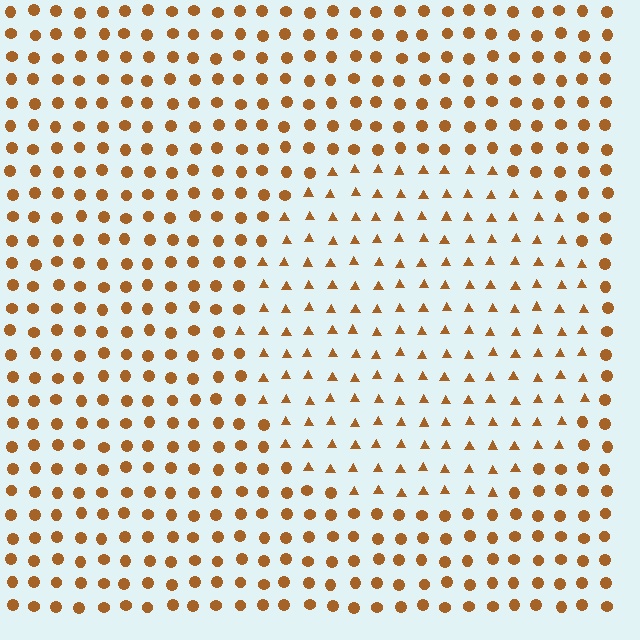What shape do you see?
I see a circle.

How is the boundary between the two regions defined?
The boundary is defined by a change in element shape: triangles inside vs. circles outside. All elements share the same color and spacing.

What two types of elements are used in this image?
The image uses triangles inside the circle region and circles outside it.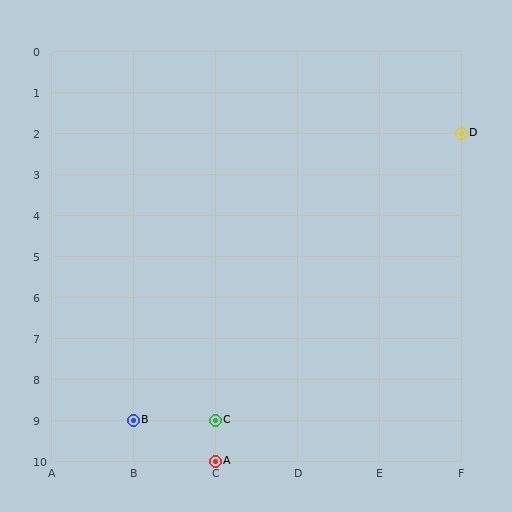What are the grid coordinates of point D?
Point D is at grid coordinates (F, 2).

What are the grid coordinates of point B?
Point B is at grid coordinates (B, 9).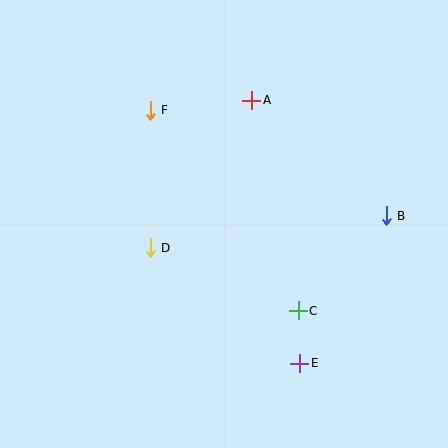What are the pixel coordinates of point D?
Point D is at (150, 248).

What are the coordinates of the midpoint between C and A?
The midpoint between C and A is at (275, 205).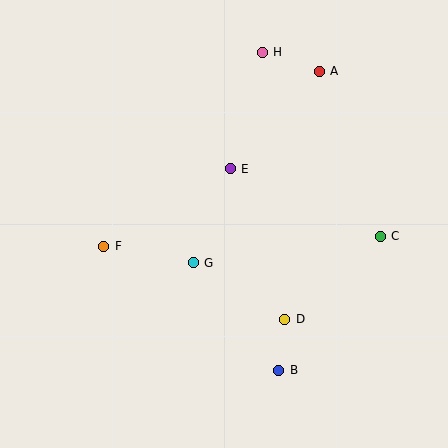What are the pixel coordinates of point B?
Point B is at (279, 370).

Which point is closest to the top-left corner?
Point H is closest to the top-left corner.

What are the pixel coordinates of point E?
Point E is at (230, 169).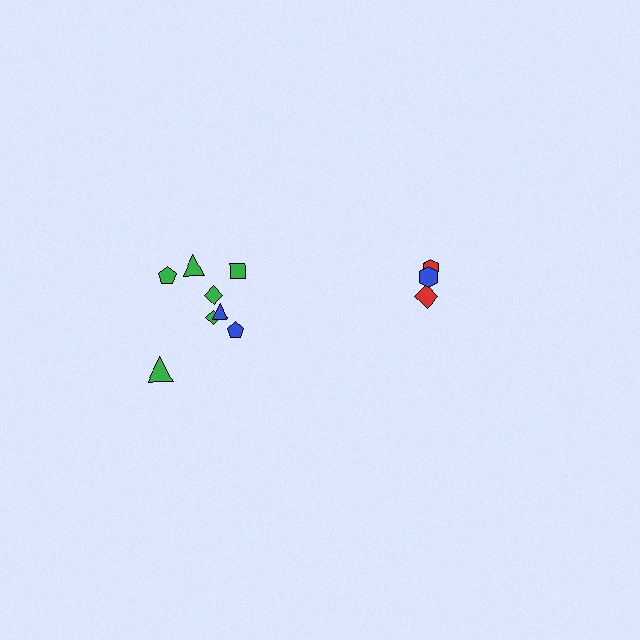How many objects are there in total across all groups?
There are 11 objects.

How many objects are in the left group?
There are 8 objects.